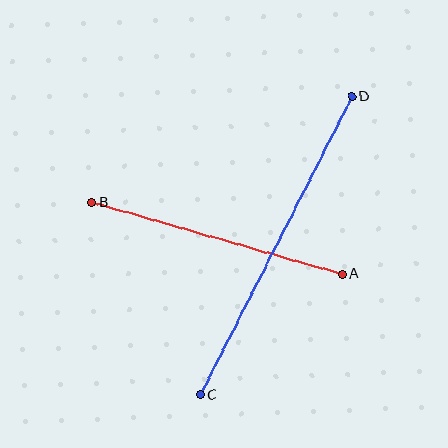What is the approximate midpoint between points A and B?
The midpoint is at approximately (217, 238) pixels.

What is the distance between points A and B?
The distance is approximately 260 pixels.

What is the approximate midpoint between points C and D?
The midpoint is at approximately (276, 245) pixels.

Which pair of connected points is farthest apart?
Points C and D are farthest apart.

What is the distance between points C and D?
The distance is approximately 334 pixels.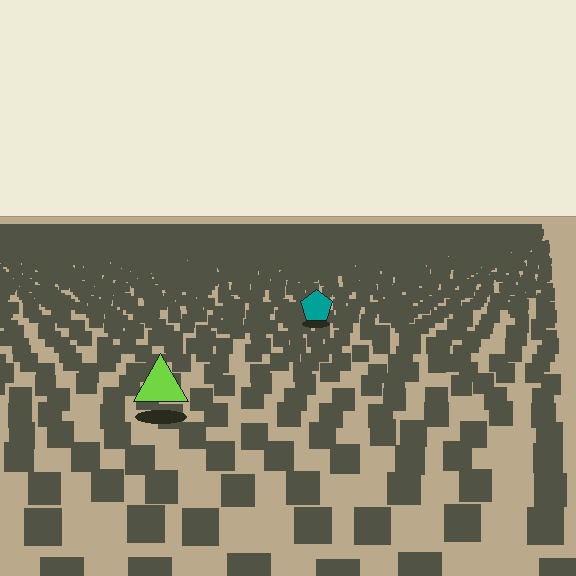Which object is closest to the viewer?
The lime triangle is closest. The texture marks near it are larger and more spread out.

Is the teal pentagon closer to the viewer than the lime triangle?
No. The lime triangle is closer — you can tell from the texture gradient: the ground texture is coarser near it.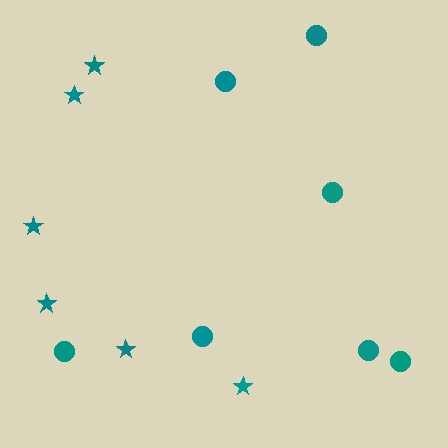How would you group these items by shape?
There are 2 groups: one group of stars (6) and one group of circles (7).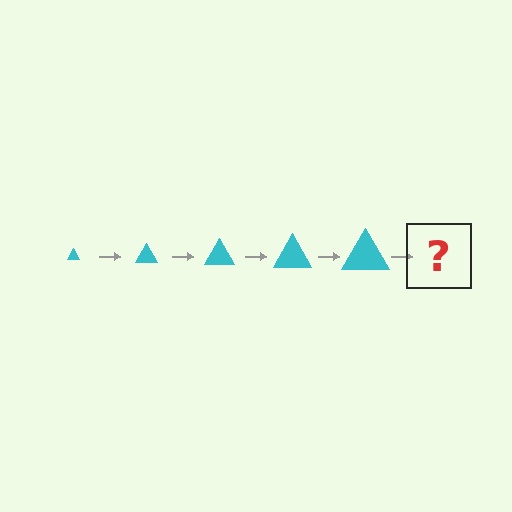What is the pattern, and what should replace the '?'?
The pattern is that the triangle gets progressively larger each step. The '?' should be a cyan triangle, larger than the previous one.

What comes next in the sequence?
The next element should be a cyan triangle, larger than the previous one.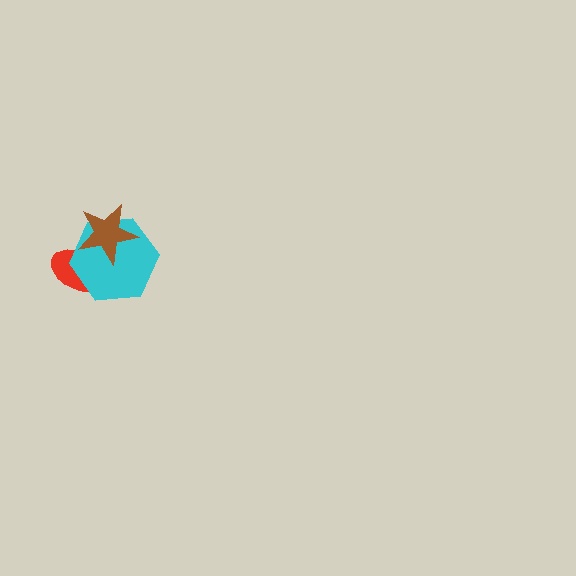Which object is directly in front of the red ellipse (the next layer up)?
The cyan hexagon is directly in front of the red ellipse.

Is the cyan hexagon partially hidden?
Yes, it is partially covered by another shape.